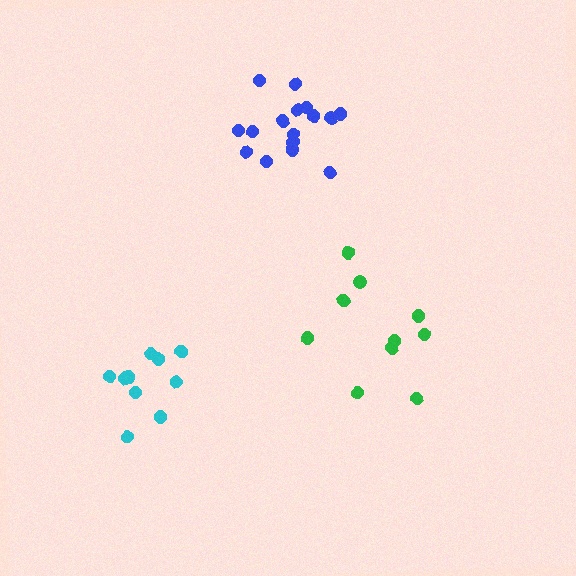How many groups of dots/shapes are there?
There are 3 groups.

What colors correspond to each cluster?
The clusters are colored: green, cyan, blue.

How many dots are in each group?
Group 1: 10 dots, Group 2: 10 dots, Group 3: 16 dots (36 total).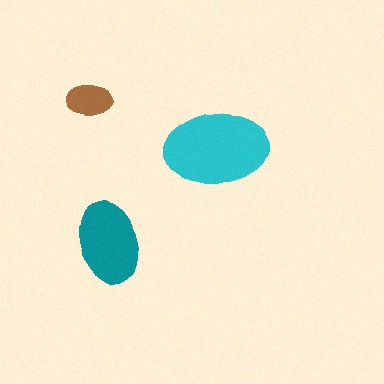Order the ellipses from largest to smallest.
the cyan one, the teal one, the brown one.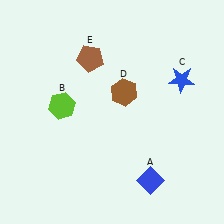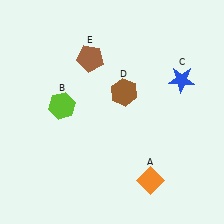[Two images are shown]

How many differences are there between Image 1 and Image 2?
There is 1 difference between the two images.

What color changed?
The diamond (A) changed from blue in Image 1 to orange in Image 2.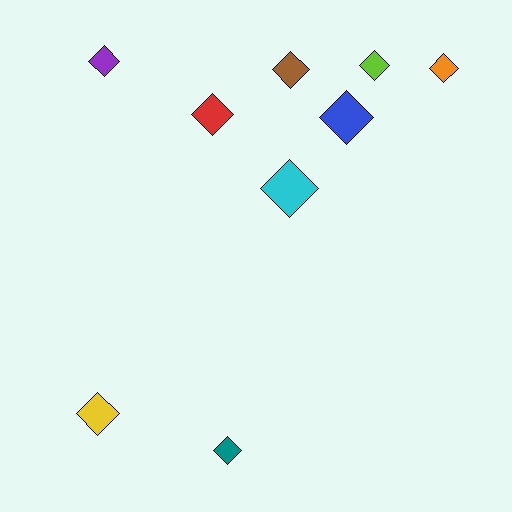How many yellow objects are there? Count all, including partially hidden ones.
There is 1 yellow object.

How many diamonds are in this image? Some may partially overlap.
There are 9 diamonds.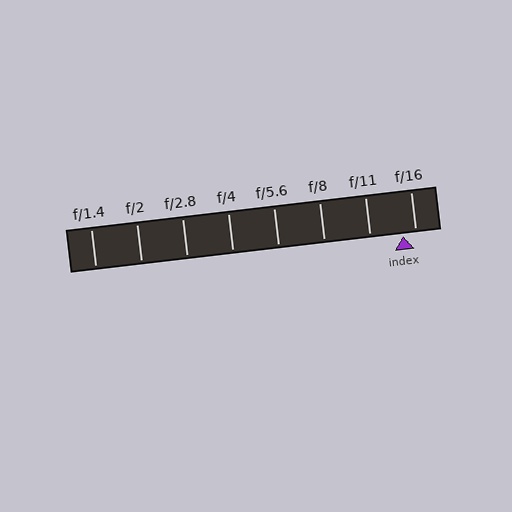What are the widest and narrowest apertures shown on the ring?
The widest aperture shown is f/1.4 and the narrowest is f/16.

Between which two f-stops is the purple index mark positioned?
The index mark is between f/11 and f/16.